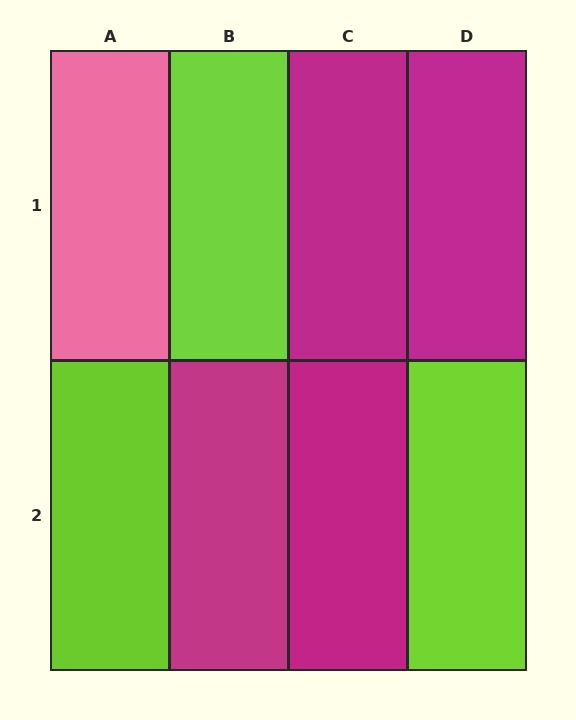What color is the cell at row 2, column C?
Magenta.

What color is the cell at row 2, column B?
Magenta.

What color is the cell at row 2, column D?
Lime.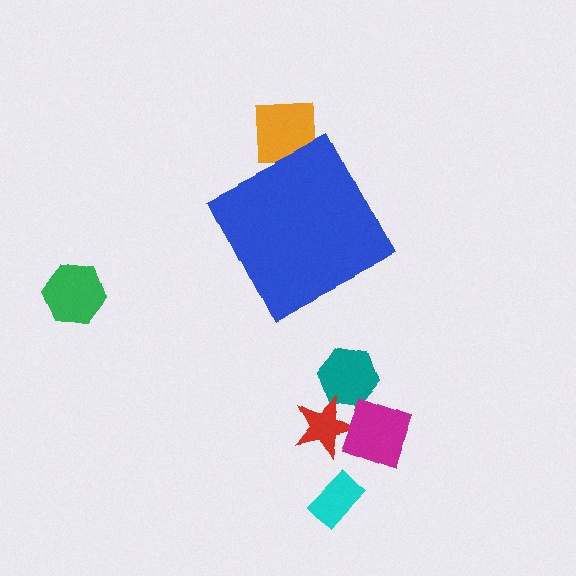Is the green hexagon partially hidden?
No, the green hexagon is fully visible.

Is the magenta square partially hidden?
No, the magenta square is fully visible.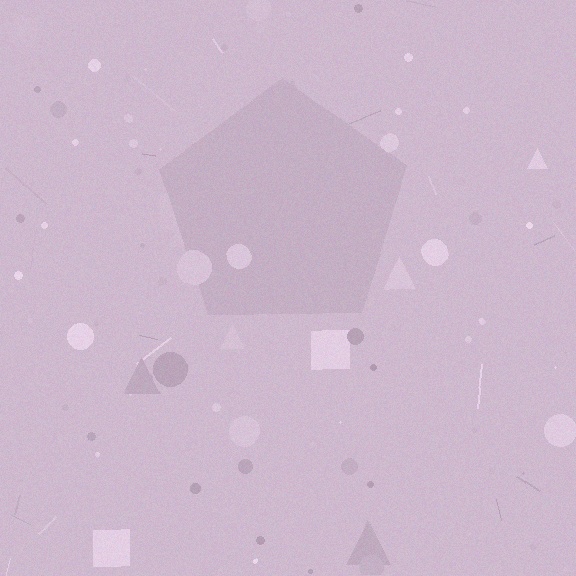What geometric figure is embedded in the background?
A pentagon is embedded in the background.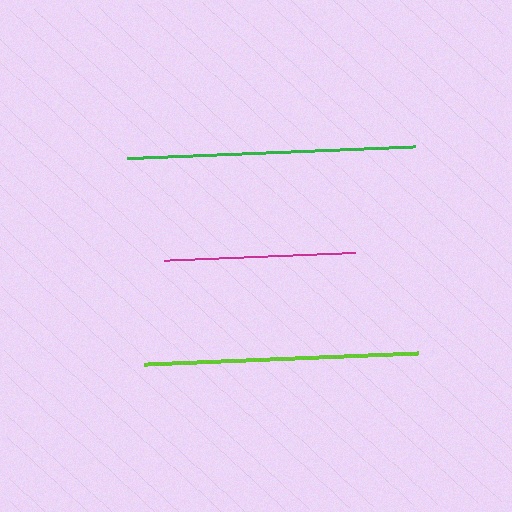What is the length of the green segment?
The green segment is approximately 288 pixels long.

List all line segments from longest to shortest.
From longest to shortest: green, lime, magenta.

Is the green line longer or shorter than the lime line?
The green line is longer than the lime line.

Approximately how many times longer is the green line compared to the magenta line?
The green line is approximately 1.5 times the length of the magenta line.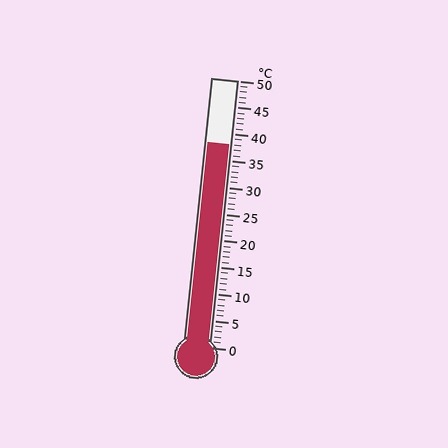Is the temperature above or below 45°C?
The temperature is below 45°C.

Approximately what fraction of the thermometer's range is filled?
The thermometer is filled to approximately 75% of its range.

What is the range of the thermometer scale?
The thermometer scale ranges from 0°C to 50°C.